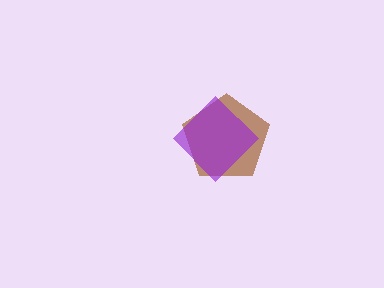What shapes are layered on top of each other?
The layered shapes are: a brown pentagon, a purple diamond.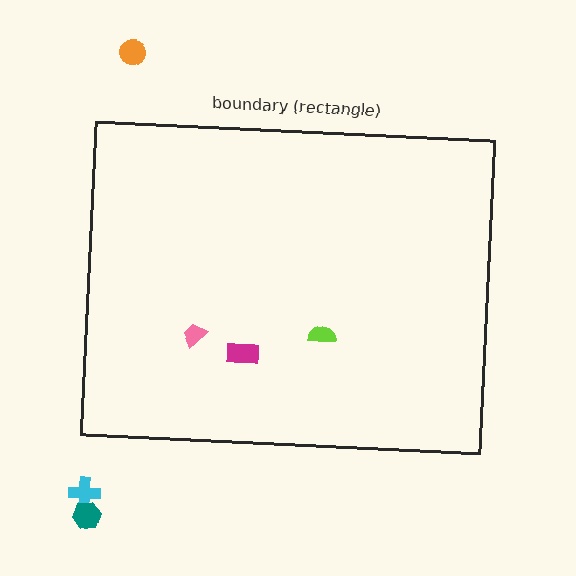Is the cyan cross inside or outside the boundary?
Outside.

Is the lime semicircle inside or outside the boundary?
Inside.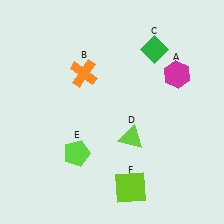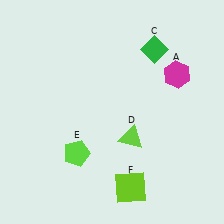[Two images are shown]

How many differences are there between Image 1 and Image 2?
There is 1 difference between the two images.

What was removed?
The orange cross (B) was removed in Image 2.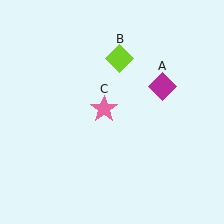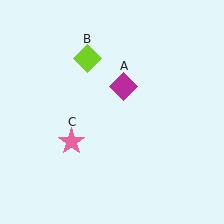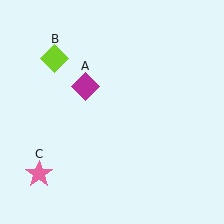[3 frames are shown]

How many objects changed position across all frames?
3 objects changed position: magenta diamond (object A), lime diamond (object B), pink star (object C).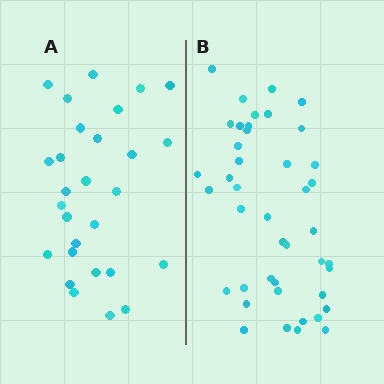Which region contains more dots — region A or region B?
Region B (the right region) has more dots.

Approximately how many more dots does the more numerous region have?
Region B has approximately 15 more dots than region A.